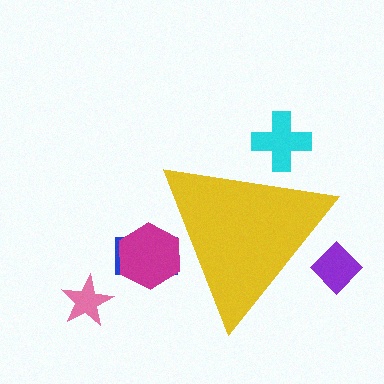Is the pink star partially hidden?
No, the pink star is fully visible.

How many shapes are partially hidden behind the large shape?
4 shapes are partially hidden.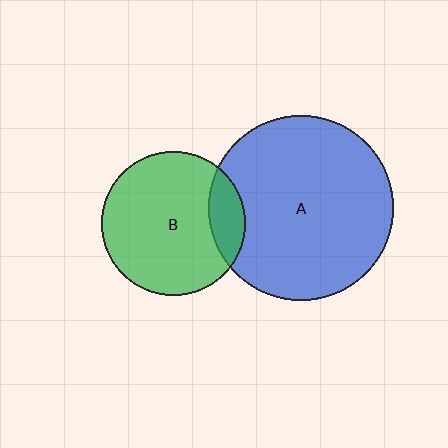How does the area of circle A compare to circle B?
Approximately 1.7 times.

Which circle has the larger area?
Circle A (blue).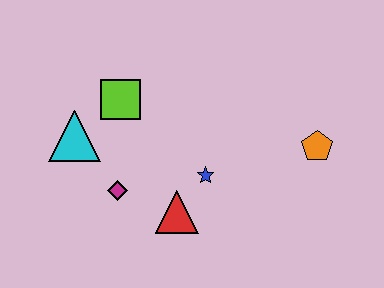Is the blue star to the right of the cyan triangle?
Yes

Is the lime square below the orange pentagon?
No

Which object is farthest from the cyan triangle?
The orange pentagon is farthest from the cyan triangle.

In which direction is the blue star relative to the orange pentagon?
The blue star is to the left of the orange pentagon.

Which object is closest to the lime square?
The cyan triangle is closest to the lime square.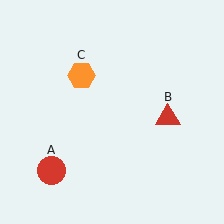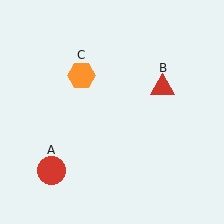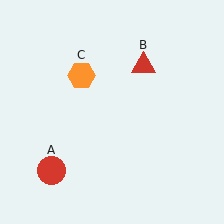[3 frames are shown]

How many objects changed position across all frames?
1 object changed position: red triangle (object B).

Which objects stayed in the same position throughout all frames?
Red circle (object A) and orange hexagon (object C) remained stationary.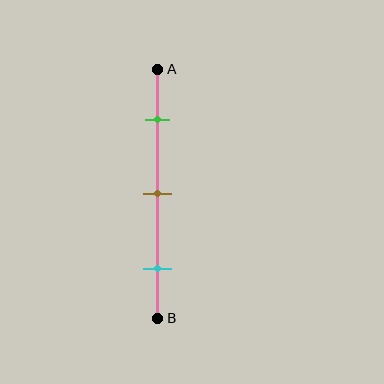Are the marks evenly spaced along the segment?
Yes, the marks are approximately evenly spaced.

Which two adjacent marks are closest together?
The green and brown marks are the closest adjacent pair.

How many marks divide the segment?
There are 3 marks dividing the segment.